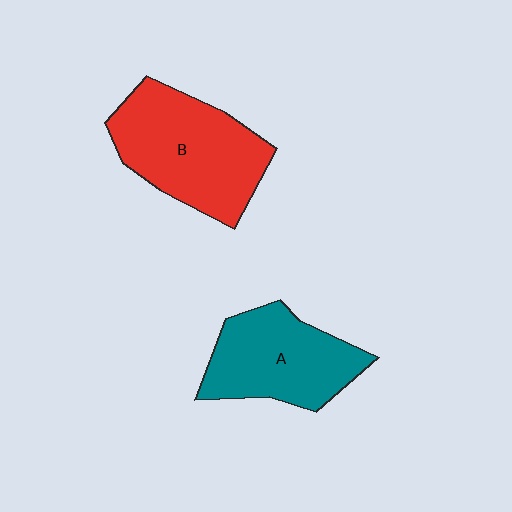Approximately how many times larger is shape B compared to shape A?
Approximately 1.2 times.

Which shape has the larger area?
Shape B (red).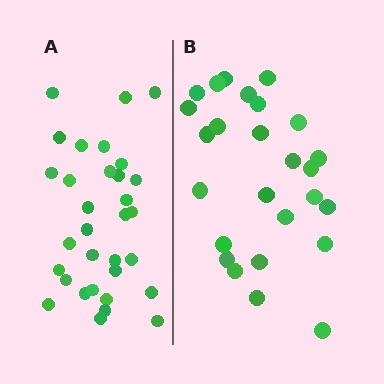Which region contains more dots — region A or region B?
Region A (the left region) has more dots.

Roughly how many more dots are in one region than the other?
Region A has about 6 more dots than region B.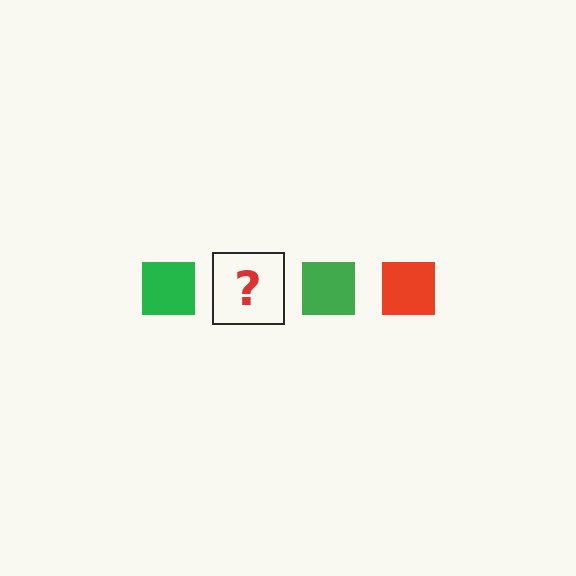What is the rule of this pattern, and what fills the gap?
The rule is that the pattern cycles through green, red squares. The gap should be filled with a red square.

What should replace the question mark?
The question mark should be replaced with a red square.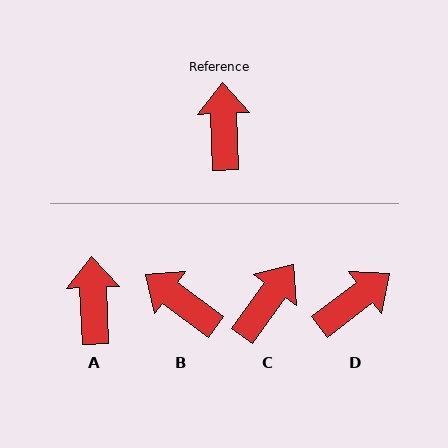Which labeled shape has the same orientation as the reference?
A.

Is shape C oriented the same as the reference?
No, it is off by about 38 degrees.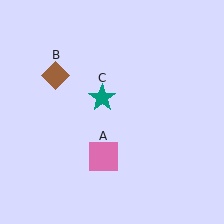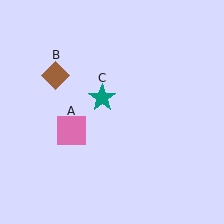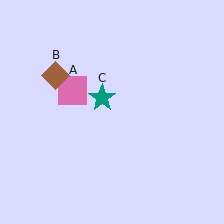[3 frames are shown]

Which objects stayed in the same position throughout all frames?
Brown diamond (object B) and teal star (object C) remained stationary.